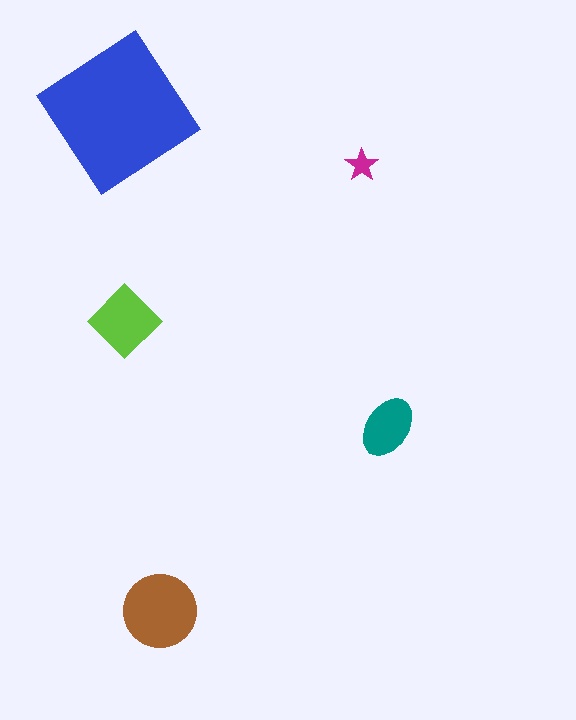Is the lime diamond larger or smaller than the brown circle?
Smaller.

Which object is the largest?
The blue diamond.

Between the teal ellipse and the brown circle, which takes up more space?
The brown circle.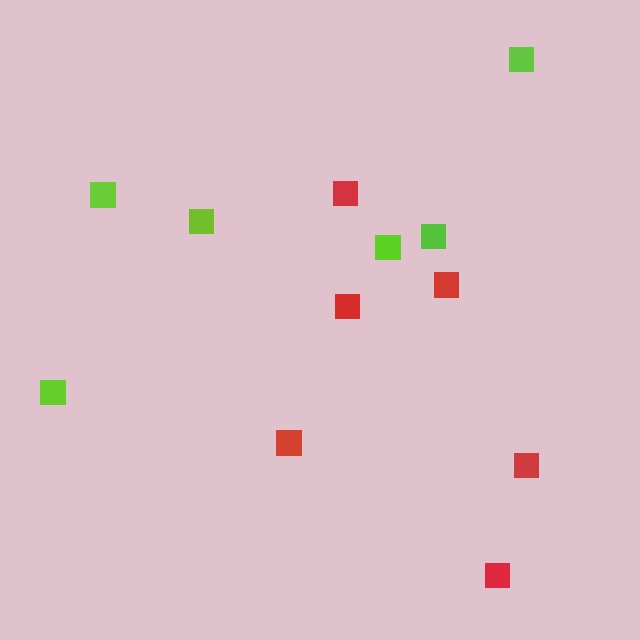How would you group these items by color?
There are 2 groups: one group of red squares (6) and one group of lime squares (6).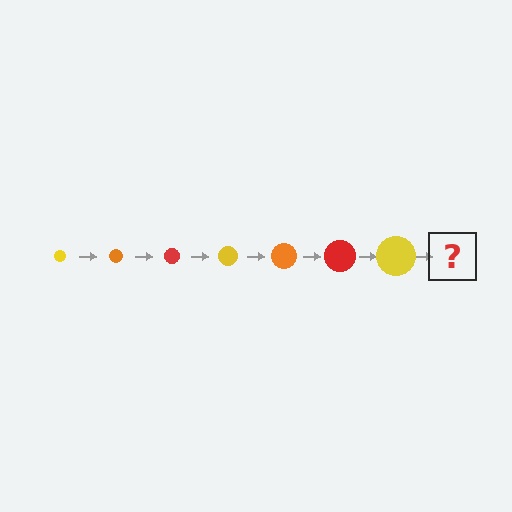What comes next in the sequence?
The next element should be an orange circle, larger than the previous one.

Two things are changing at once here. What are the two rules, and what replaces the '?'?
The two rules are that the circle grows larger each step and the color cycles through yellow, orange, and red. The '?' should be an orange circle, larger than the previous one.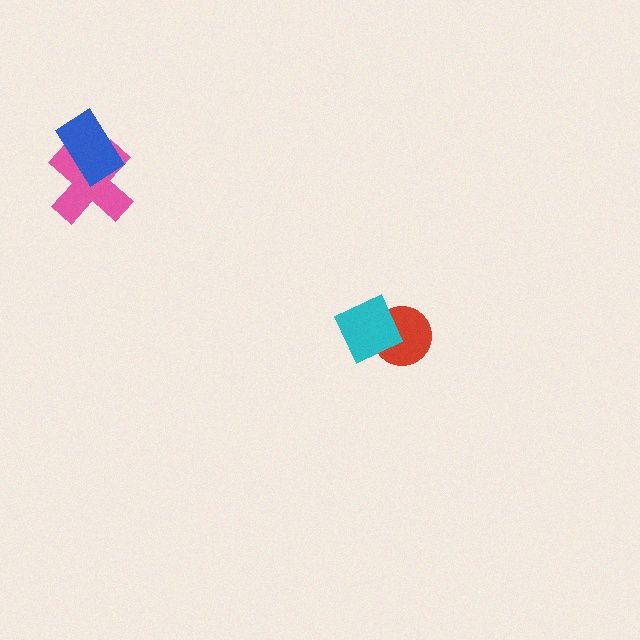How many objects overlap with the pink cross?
1 object overlaps with the pink cross.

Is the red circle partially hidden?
Yes, it is partially covered by another shape.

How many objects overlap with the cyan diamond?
1 object overlaps with the cyan diamond.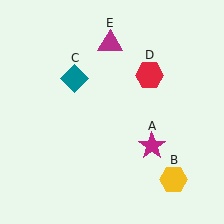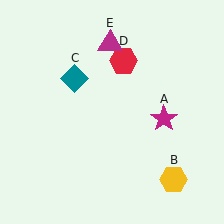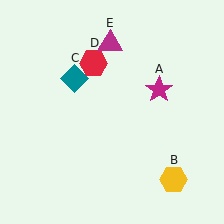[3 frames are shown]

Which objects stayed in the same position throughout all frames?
Yellow hexagon (object B) and teal diamond (object C) and magenta triangle (object E) remained stationary.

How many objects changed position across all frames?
2 objects changed position: magenta star (object A), red hexagon (object D).